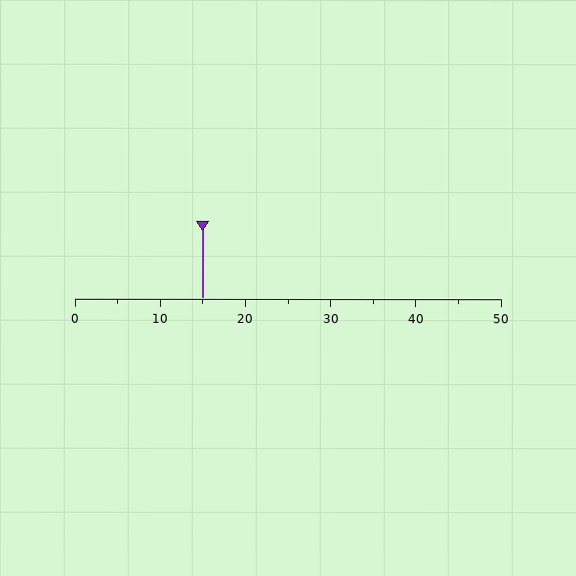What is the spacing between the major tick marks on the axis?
The major ticks are spaced 10 apart.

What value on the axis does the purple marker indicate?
The marker indicates approximately 15.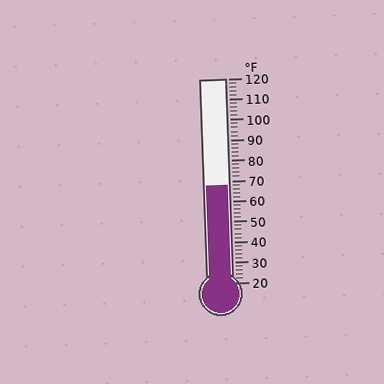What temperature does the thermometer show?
The thermometer shows approximately 68°F.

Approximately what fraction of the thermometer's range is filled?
The thermometer is filled to approximately 50% of its range.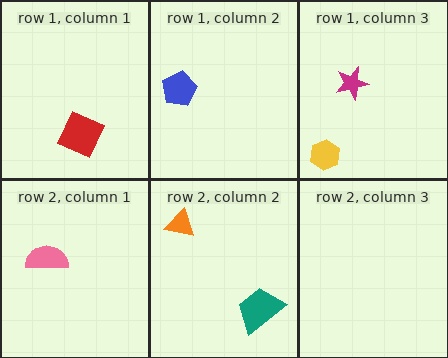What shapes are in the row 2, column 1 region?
The pink semicircle.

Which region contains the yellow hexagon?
The row 1, column 3 region.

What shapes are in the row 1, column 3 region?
The magenta star, the yellow hexagon.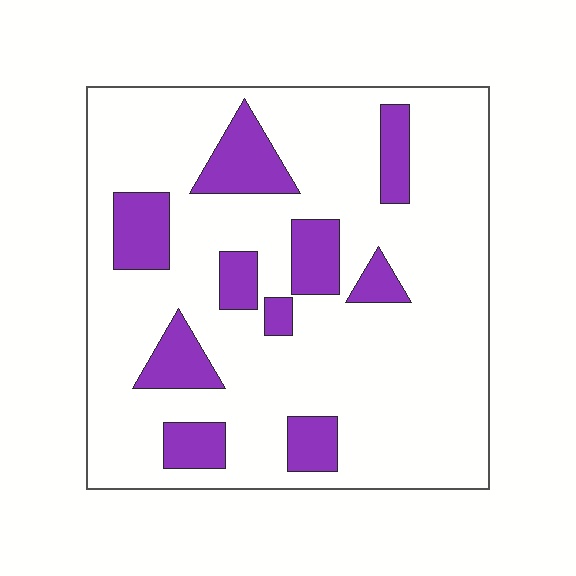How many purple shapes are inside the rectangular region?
10.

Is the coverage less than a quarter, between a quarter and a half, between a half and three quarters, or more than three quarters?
Less than a quarter.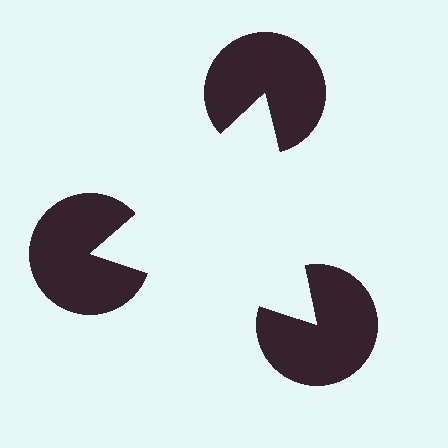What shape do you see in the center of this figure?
An illusory triangle — its edges are inferred from the aligned wedge cuts in the pac-man discs, not physically drawn.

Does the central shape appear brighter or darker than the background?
It typically appears slightly brighter than the background, even though no actual brightness change is drawn.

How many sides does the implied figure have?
3 sides.